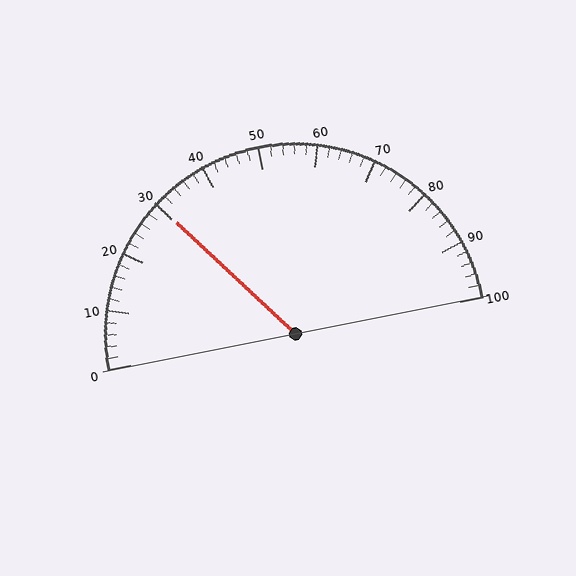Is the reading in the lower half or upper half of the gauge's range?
The reading is in the lower half of the range (0 to 100).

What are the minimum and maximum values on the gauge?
The gauge ranges from 0 to 100.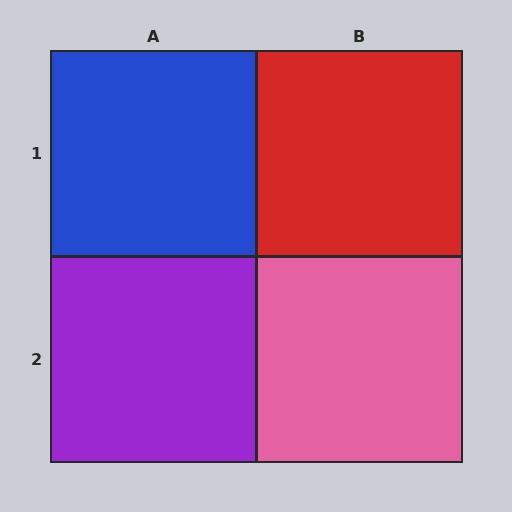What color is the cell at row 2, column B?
Pink.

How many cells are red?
1 cell is red.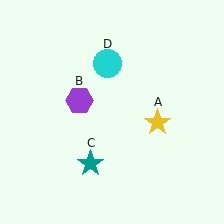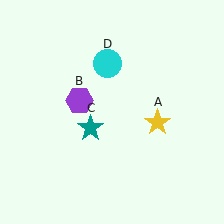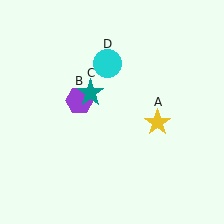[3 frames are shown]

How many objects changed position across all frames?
1 object changed position: teal star (object C).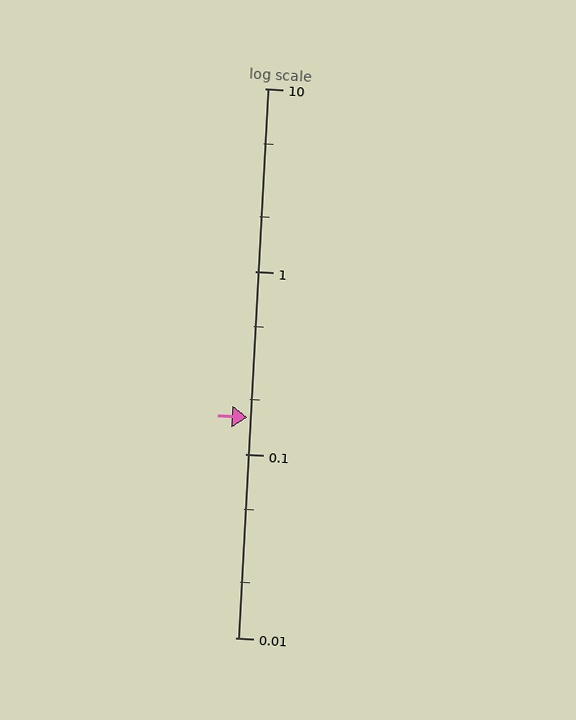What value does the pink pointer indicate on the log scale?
The pointer indicates approximately 0.16.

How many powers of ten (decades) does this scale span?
The scale spans 3 decades, from 0.01 to 10.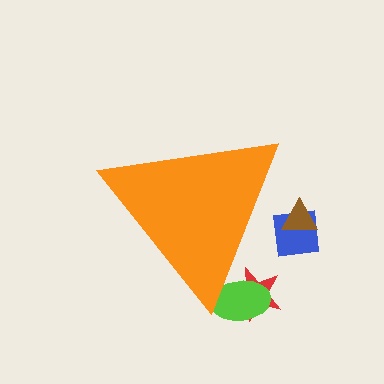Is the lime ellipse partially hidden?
Yes, the lime ellipse is partially hidden behind the orange triangle.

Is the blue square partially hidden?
Yes, the blue square is partially hidden behind the orange triangle.